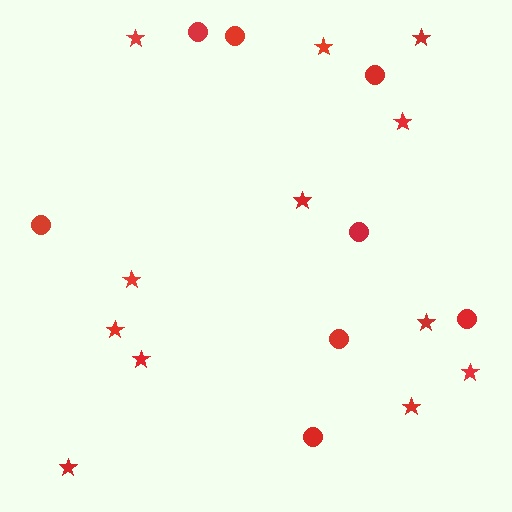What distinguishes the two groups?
There are 2 groups: one group of circles (8) and one group of stars (12).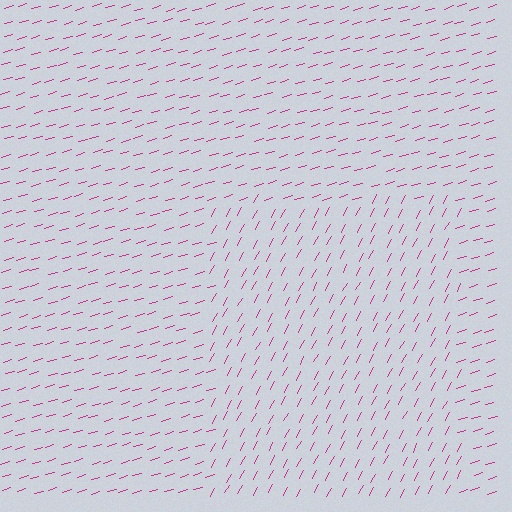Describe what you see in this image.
The image is filled with small magenta line segments. A rectangle region in the image has lines oriented differently from the surrounding lines, creating a visible texture boundary.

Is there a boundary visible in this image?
Yes, there is a texture boundary formed by a change in line orientation.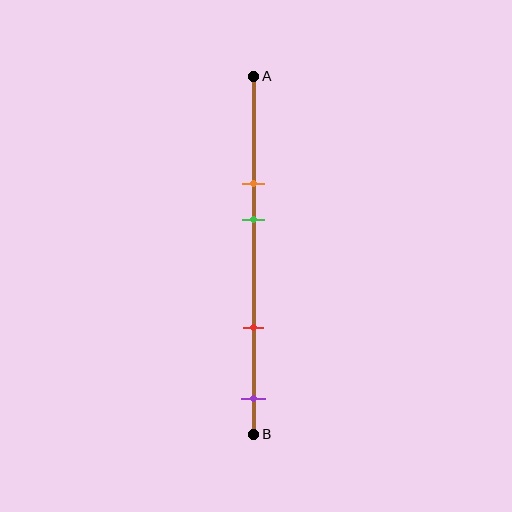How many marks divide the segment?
There are 4 marks dividing the segment.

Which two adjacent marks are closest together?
The orange and green marks are the closest adjacent pair.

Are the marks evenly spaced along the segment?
No, the marks are not evenly spaced.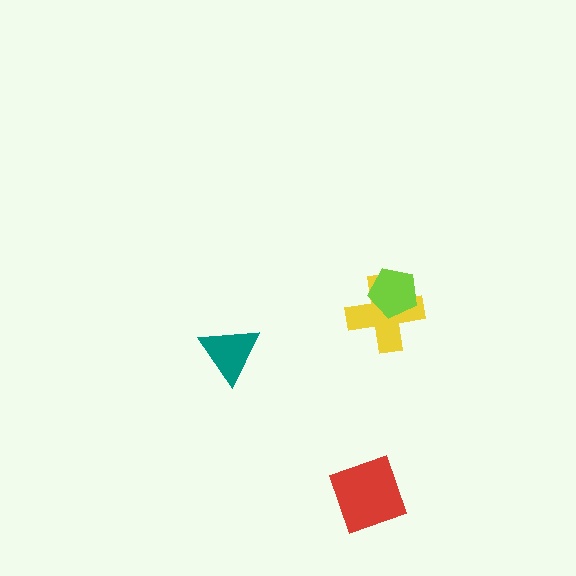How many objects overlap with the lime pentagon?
1 object overlaps with the lime pentagon.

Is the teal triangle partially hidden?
No, no other shape covers it.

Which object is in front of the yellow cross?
The lime pentagon is in front of the yellow cross.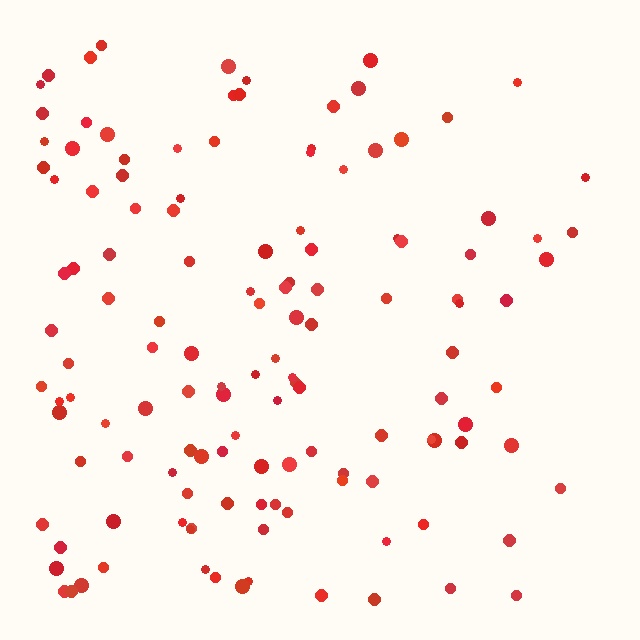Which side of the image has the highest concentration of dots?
The left.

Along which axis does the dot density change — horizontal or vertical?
Horizontal.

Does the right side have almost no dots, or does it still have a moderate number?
Still a moderate number, just noticeably fewer than the left.